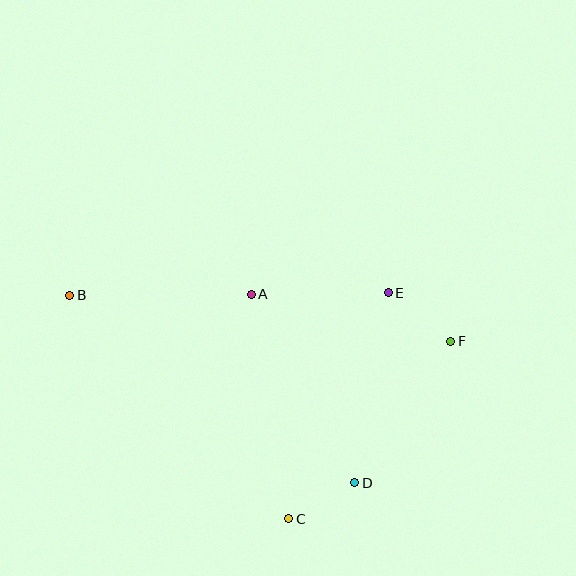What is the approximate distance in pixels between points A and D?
The distance between A and D is approximately 215 pixels.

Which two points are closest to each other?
Points C and D are closest to each other.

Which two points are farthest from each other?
Points B and F are farthest from each other.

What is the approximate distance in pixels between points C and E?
The distance between C and E is approximately 247 pixels.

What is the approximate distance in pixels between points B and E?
The distance between B and E is approximately 318 pixels.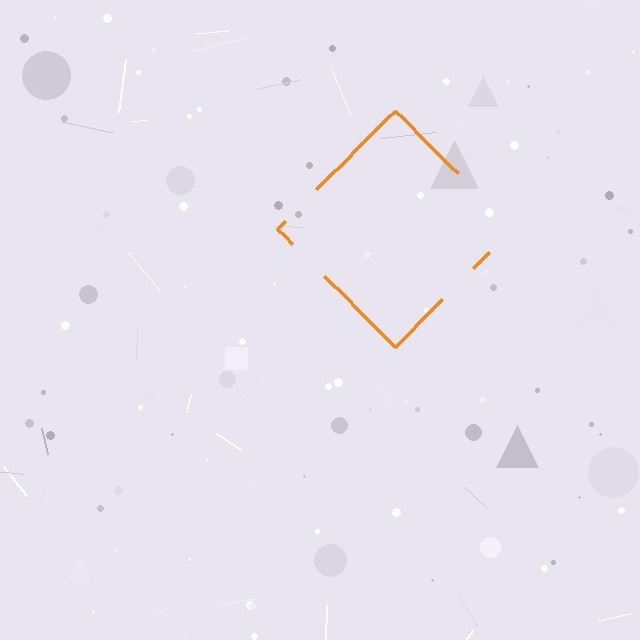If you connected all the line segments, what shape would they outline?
They would outline a diamond.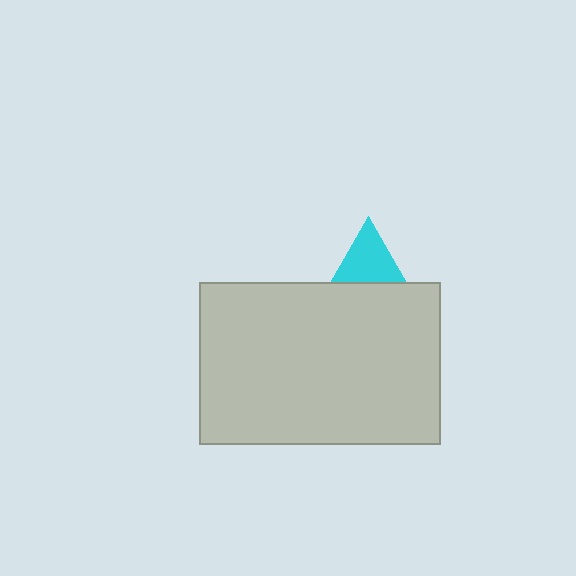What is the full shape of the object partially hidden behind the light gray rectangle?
The partially hidden object is a cyan triangle.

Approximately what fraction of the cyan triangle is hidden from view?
Roughly 60% of the cyan triangle is hidden behind the light gray rectangle.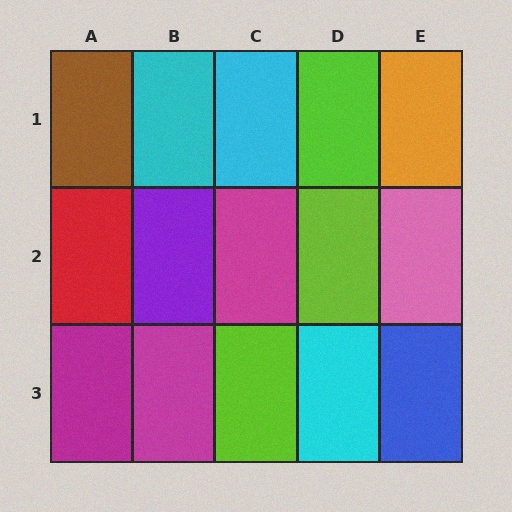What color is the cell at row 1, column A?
Brown.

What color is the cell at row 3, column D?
Cyan.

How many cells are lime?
3 cells are lime.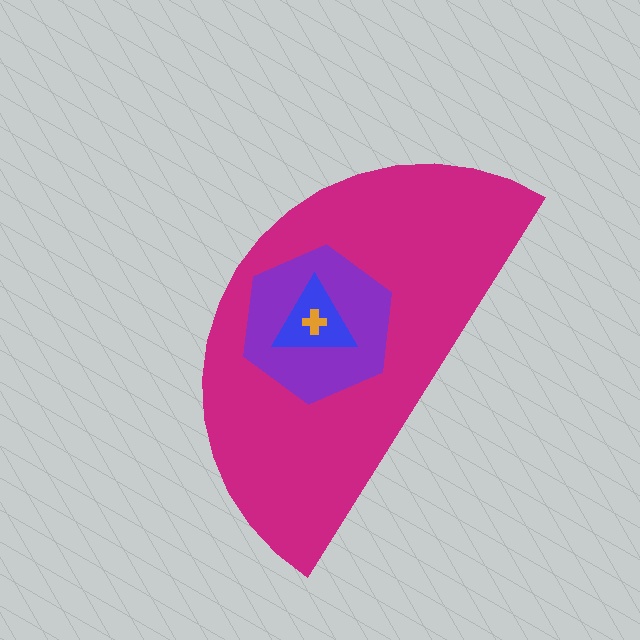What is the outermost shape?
The magenta semicircle.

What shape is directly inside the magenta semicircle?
The purple hexagon.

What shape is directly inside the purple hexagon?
The blue triangle.